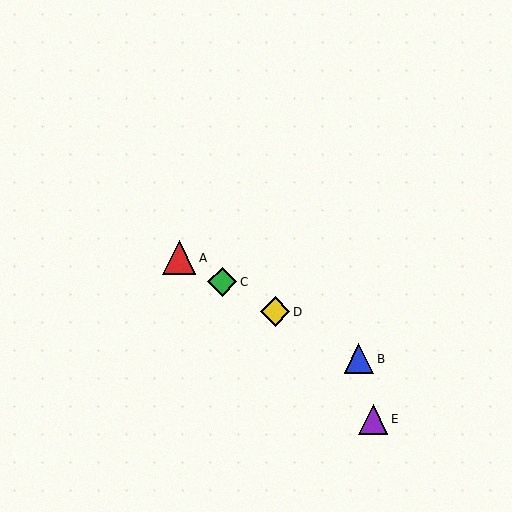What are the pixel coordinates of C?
Object C is at (222, 282).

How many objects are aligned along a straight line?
4 objects (A, B, C, D) are aligned along a straight line.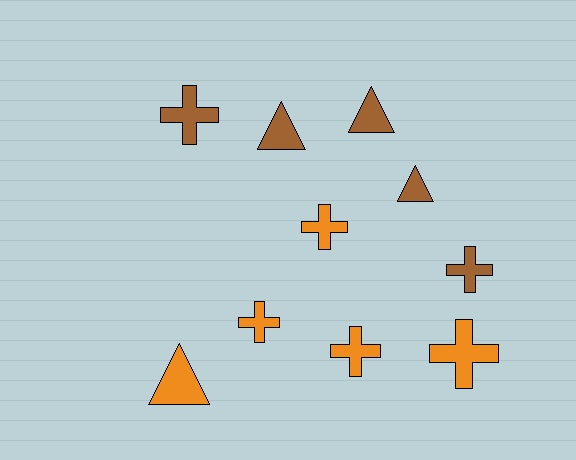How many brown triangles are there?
There are 3 brown triangles.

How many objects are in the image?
There are 10 objects.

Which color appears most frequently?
Brown, with 5 objects.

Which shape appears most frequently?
Cross, with 6 objects.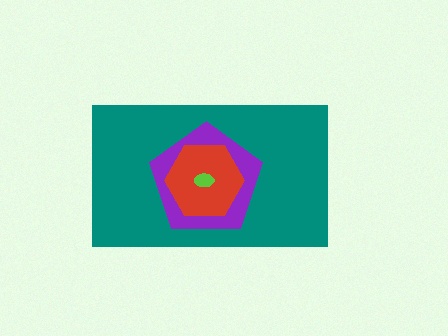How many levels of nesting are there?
4.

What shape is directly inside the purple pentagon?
The red hexagon.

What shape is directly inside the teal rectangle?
The purple pentagon.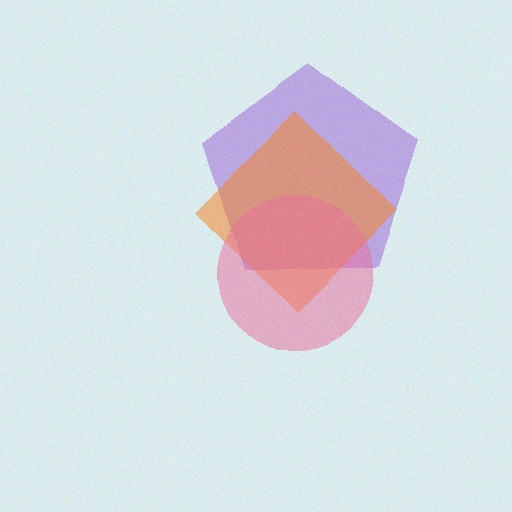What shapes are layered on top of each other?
The layered shapes are: a purple pentagon, an orange diamond, a pink circle.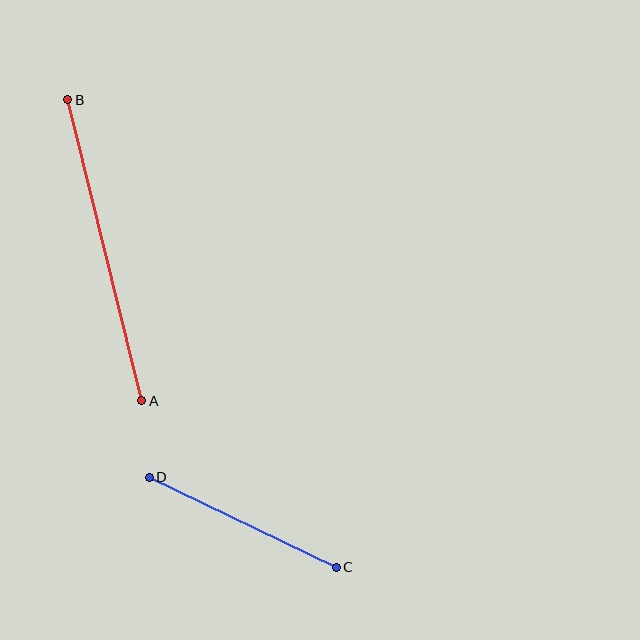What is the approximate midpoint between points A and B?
The midpoint is at approximately (105, 250) pixels.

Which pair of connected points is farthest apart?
Points A and B are farthest apart.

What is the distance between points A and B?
The distance is approximately 310 pixels.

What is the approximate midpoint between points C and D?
The midpoint is at approximately (243, 522) pixels.